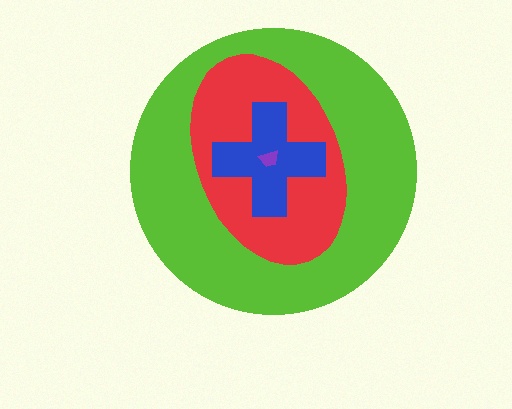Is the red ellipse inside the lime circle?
Yes.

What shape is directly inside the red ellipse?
The blue cross.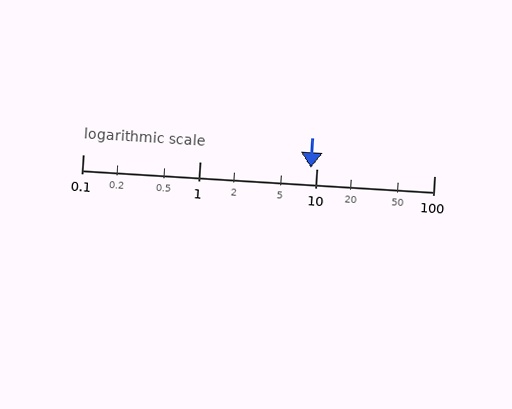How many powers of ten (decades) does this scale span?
The scale spans 3 decades, from 0.1 to 100.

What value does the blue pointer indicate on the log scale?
The pointer indicates approximately 8.8.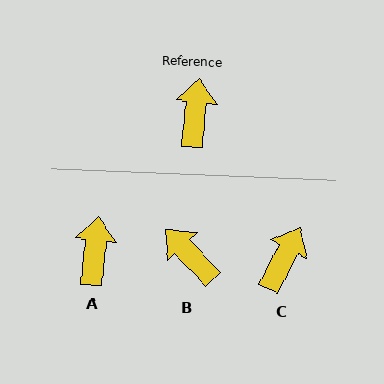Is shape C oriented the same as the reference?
No, it is off by about 22 degrees.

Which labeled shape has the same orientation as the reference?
A.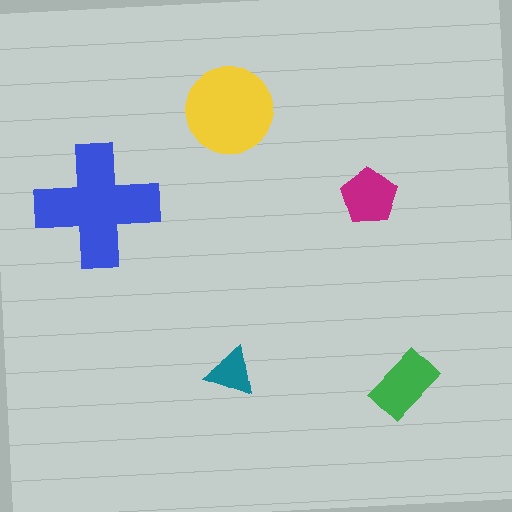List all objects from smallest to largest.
The teal triangle, the magenta pentagon, the green rectangle, the yellow circle, the blue cross.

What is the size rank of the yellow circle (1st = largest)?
2nd.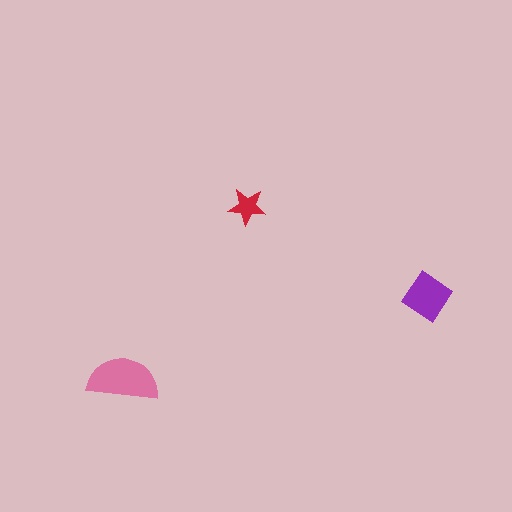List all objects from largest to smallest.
The pink semicircle, the purple diamond, the red star.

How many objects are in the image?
There are 3 objects in the image.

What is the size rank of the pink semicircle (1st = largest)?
1st.